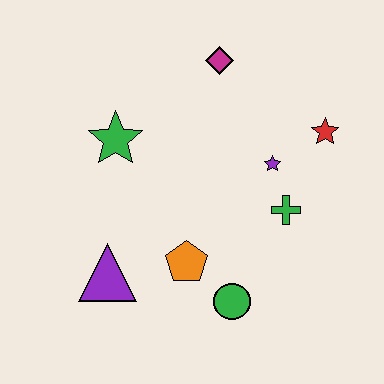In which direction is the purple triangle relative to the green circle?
The purple triangle is to the left of the green circle.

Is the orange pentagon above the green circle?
Yes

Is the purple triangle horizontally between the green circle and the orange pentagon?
No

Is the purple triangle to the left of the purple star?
Yes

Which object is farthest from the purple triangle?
The red star is farthest from the purple triangle.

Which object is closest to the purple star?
The green cross is closest to the purple star.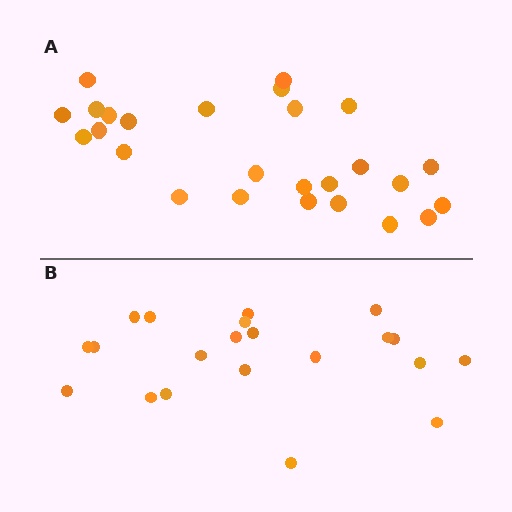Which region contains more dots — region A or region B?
Region A (the top region) has more dots.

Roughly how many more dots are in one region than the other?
Region A has about 5 more dots than region B.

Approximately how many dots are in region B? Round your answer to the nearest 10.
About 20 dots. (The exact count is 21, which rounds to 20.)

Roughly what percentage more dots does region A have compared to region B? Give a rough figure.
About 25% more.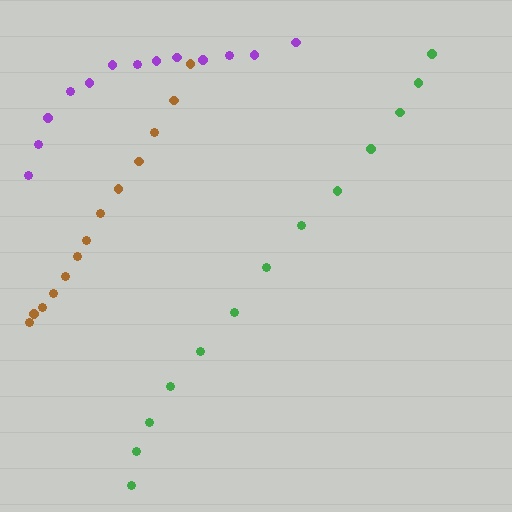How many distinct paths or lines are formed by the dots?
There are 3 distinct paths.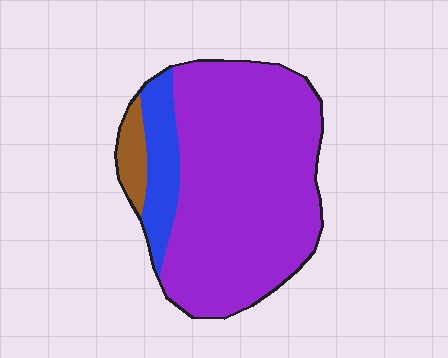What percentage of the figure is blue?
Blue covers about 15% of the figure.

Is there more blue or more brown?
Blue.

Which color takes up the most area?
Purple, at roughly 80%.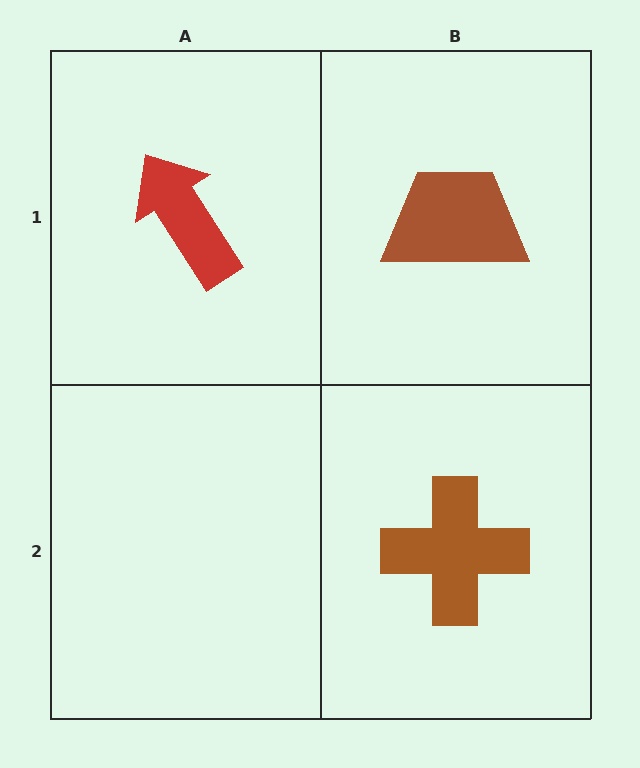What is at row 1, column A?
A red arrow.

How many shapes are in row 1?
2 shapes.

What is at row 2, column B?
A brown cross.